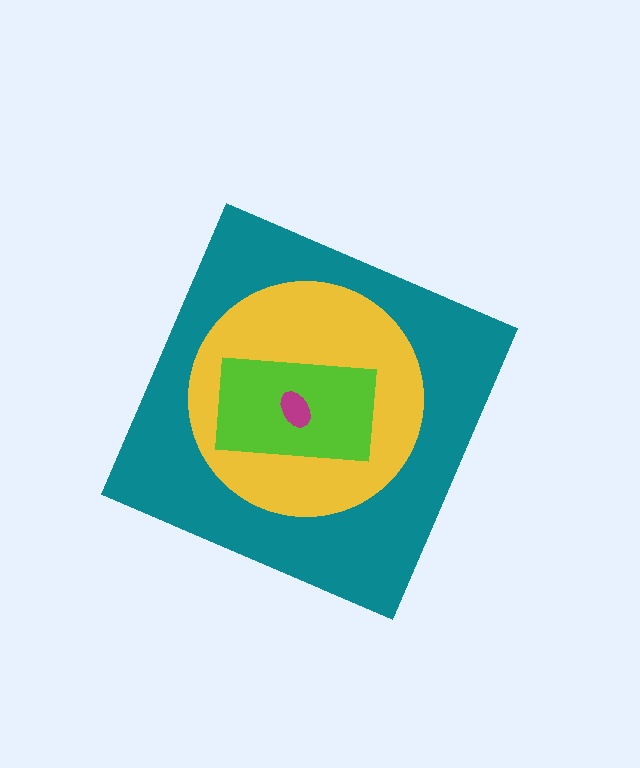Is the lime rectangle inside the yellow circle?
Yes.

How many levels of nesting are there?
4.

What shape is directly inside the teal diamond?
The yellow circle.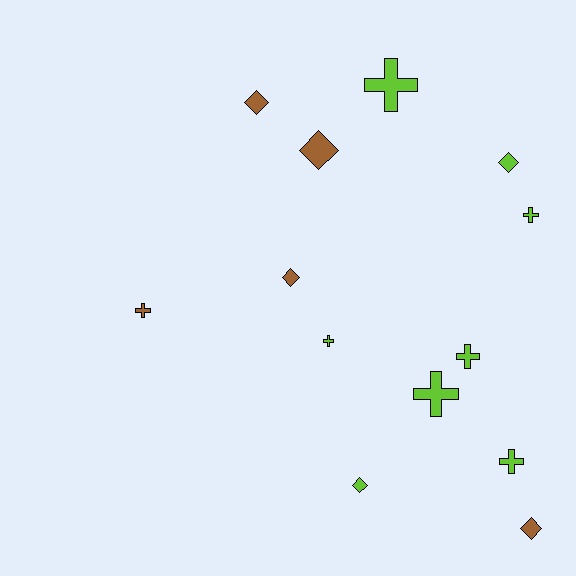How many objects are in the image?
There are 13 objects.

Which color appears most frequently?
Lime, with 8 objects.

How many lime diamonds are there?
There are 2 lime diamonds.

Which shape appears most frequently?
Cross, with 7 objects.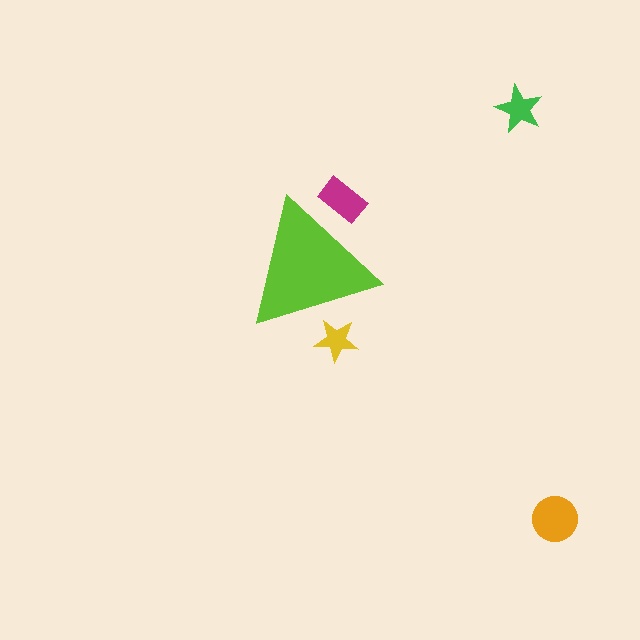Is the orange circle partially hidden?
No, the orange circle is fully visible.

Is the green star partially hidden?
No, the green star is fully visible.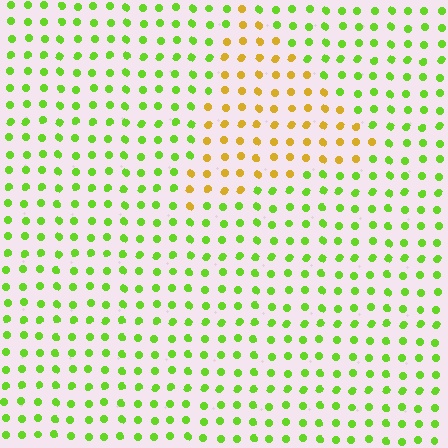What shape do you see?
I see a triangle.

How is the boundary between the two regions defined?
The boundary is defined purely by a slight shift in hue (about 53 degrees). Spacing, size, and orientation are identical on both sides.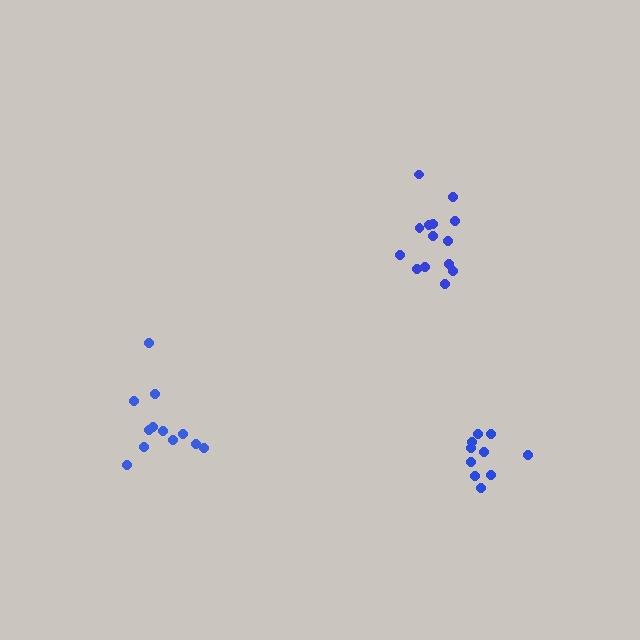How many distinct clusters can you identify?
There are 3 distinct clusters.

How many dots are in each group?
Group 1: 12 dots, Group 2: 14 dots, Group 3: 10 dots (36 total).